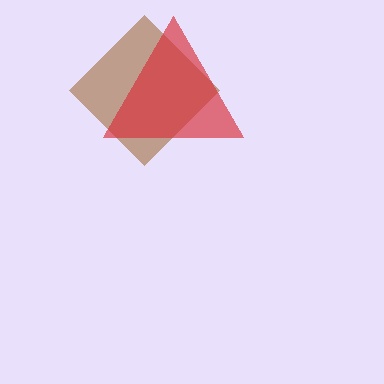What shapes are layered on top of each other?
The layered shapes are: a brown diamond, a red triangle.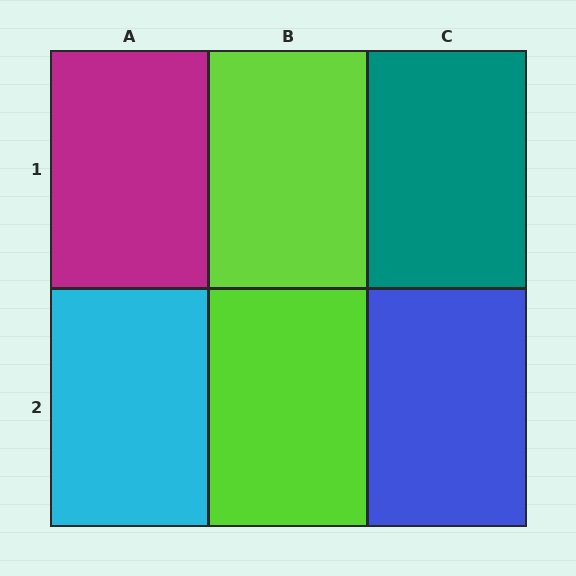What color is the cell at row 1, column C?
Teal.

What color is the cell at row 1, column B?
Lime.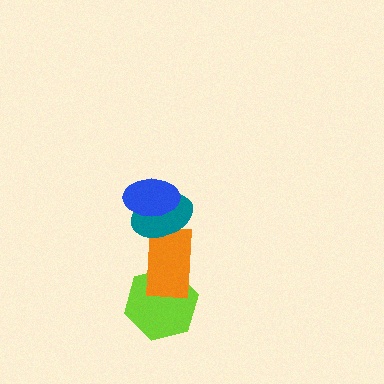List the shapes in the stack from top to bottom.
From top to bottom: the blue ellipse, the teal ellipse, the orange rectangle, the lime hexagon.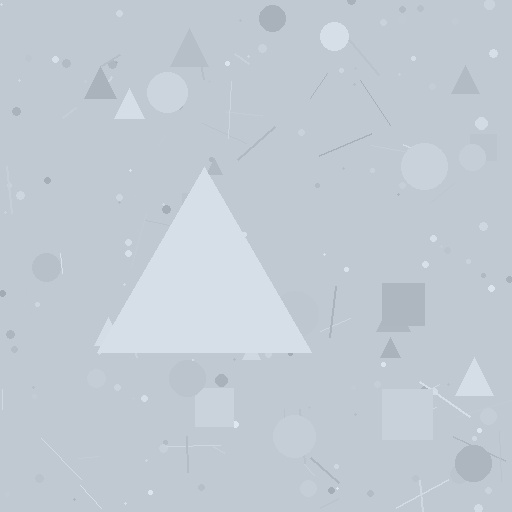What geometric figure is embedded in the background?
A triangle is embedded in the background.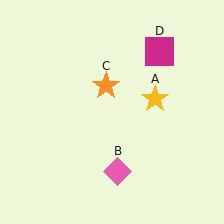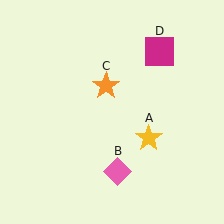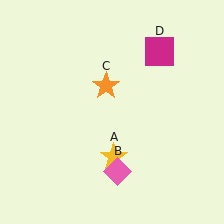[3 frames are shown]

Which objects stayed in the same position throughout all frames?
Pink diamond (object B) and orange star (object C) and magenta square (object D) remained stationary.